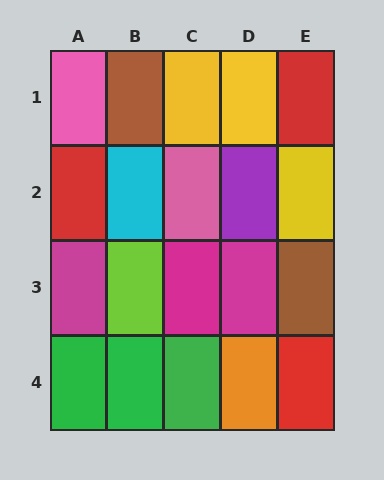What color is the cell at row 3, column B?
Lime.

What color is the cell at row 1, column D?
Yellow.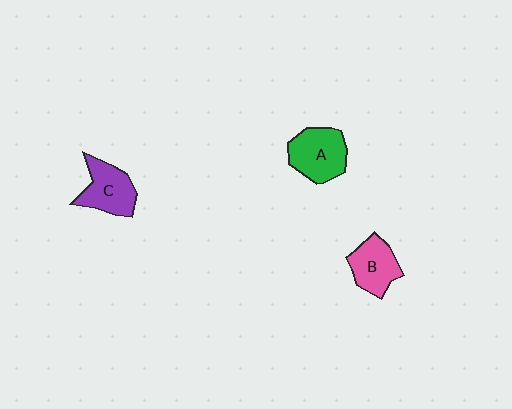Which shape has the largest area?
Shape A (green).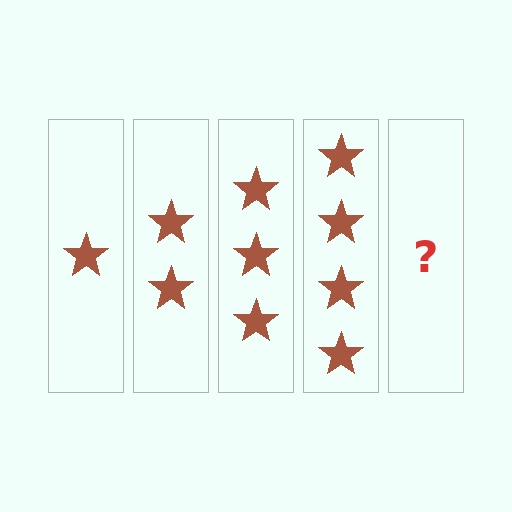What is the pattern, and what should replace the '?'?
The pattern is that each step adds one more star. The '?' should be 5 stars.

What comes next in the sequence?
The next element should be 5 stars.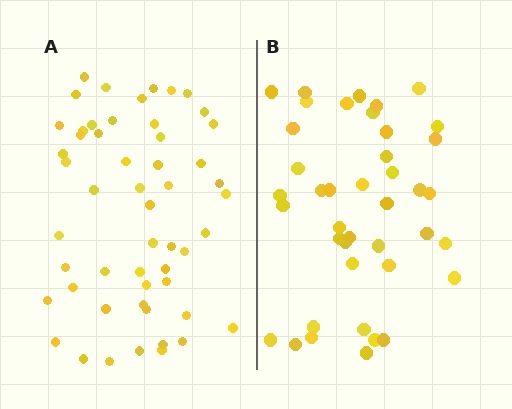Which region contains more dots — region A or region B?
Region A (the left region) has more dots.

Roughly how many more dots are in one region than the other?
Region A has roughly 12 or so more dots than region B.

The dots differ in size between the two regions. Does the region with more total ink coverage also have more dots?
No. Region B has more total ink coverage because its dots are larger, but region A actually contains more individual dots. Total area can be misleading — the number of items is what matters here.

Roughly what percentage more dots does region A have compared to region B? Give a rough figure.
About 30% more.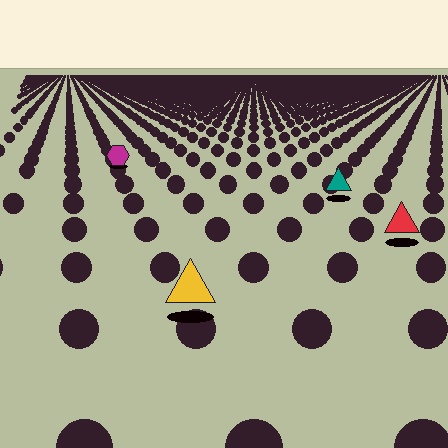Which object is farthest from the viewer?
The magenta hexagon is farthest from the viewer. It appears smaller and the ground texture around it is denser.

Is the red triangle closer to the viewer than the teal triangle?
Yes. The red triangle is closer — you can tell from the texture gradient: the ground texture is coarser near it.